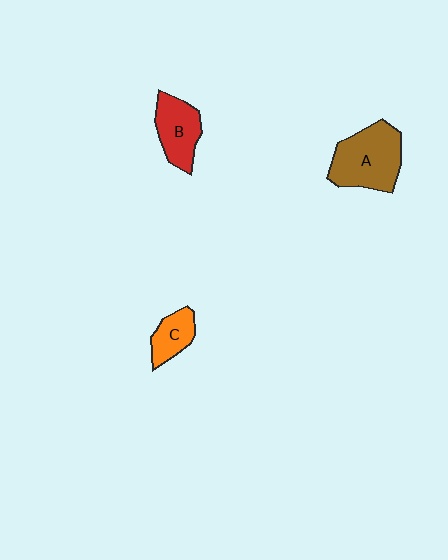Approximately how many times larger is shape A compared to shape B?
Approximately 1.5 times.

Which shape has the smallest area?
Shape C (orange).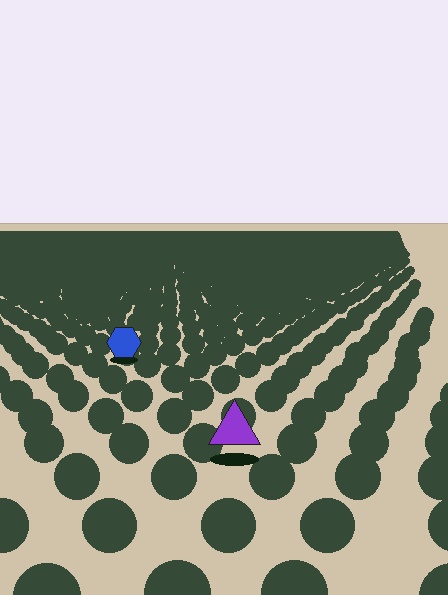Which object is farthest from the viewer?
The blue hexagon is farthest from the viewer. It appears smaller and the ground texture around it is denser.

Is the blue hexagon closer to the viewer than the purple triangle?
No. The purple triangle is closer — you can tell from the texture gradient: the ground texture is coarser near it.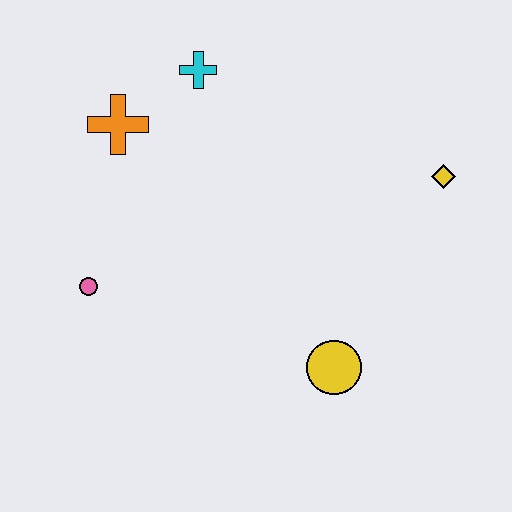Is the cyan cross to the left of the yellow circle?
Yes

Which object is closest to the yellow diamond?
The yellow circle is closest to the yellow diamond.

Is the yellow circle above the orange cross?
No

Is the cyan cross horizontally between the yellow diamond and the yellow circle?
No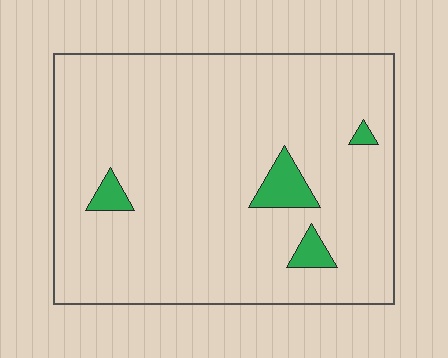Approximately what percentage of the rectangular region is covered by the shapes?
Approximately 5%.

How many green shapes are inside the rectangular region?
4.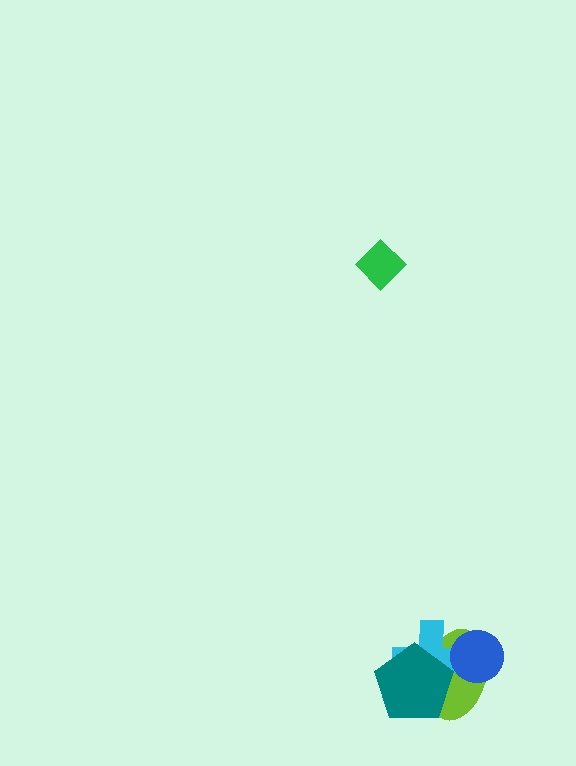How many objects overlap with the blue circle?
2 objects overlap with the blue circle.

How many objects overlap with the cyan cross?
3 objects overlap with the cyan cross.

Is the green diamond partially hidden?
No, no other shape covers it.